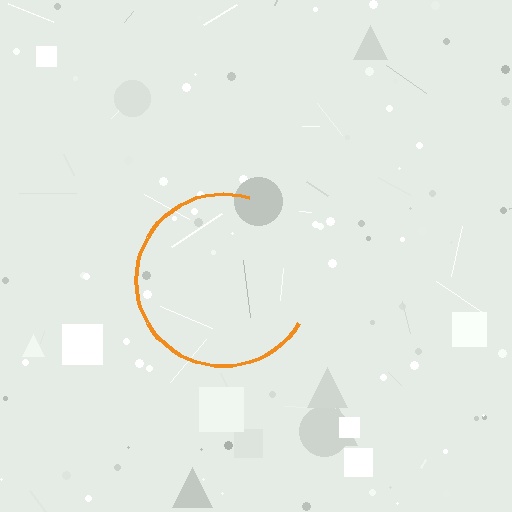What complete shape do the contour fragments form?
The contour fragments form a circle.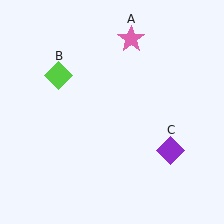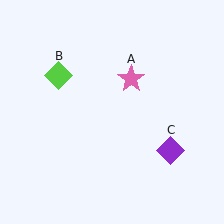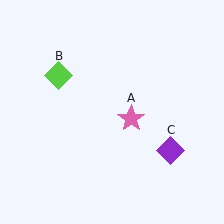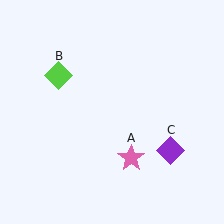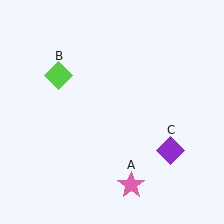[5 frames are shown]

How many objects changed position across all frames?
1 object changed position: pink star (object A).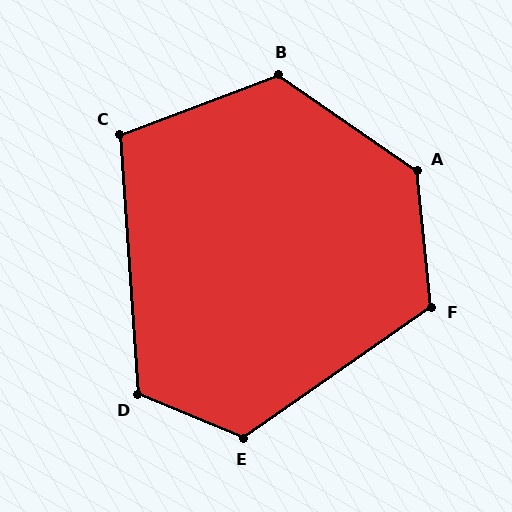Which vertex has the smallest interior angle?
C, at approximately 107 degrees.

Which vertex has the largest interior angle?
A, at approximately 130 degrees.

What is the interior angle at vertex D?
Approximately 116 degrees (obtuse).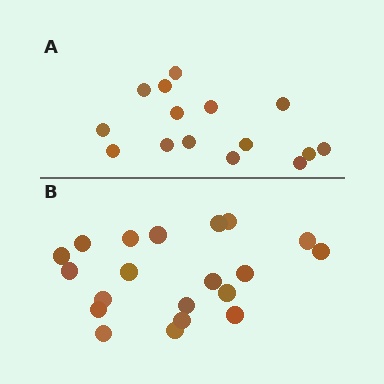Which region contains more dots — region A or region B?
Region B (the bottom region) has more dots.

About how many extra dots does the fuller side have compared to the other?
Region B has about 5 more dots than region A.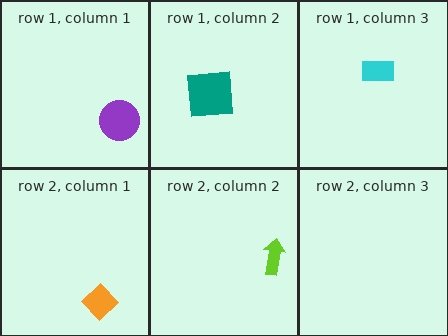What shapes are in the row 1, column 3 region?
The cyan rectangle.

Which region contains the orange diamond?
The row 2, column 1 region.